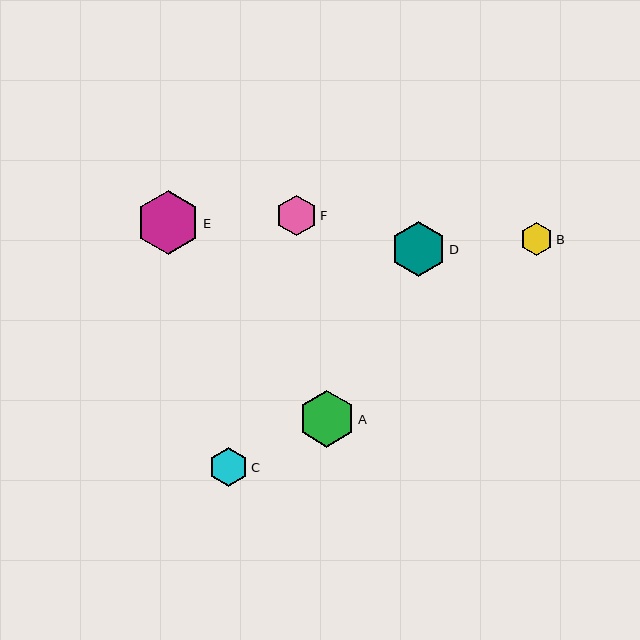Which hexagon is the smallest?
Hexagon B is the smallest with a size of approximately 33 pixels.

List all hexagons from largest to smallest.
From largest to smallest: E, A, D, F, C, B.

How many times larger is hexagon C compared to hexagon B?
Hexagon C is approximately 1.2 times the size of hexagon B.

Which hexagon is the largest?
Hexagon E is the largest with a size of approximately 64 pixels.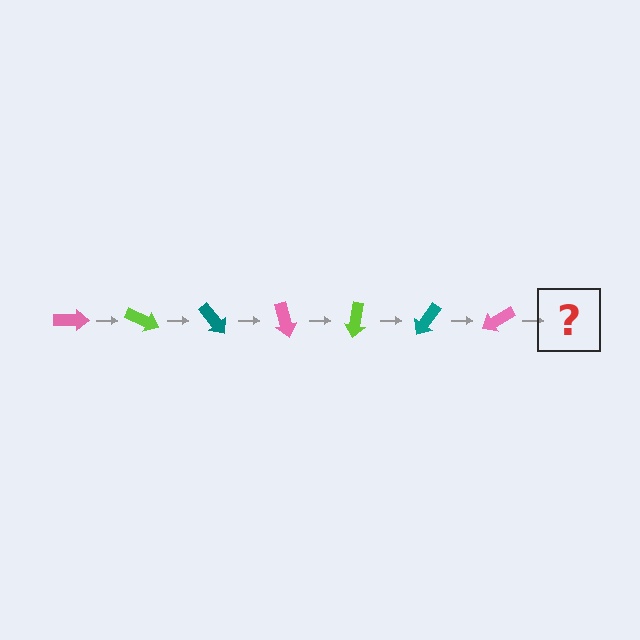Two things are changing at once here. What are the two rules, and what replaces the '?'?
The two rules are that it rotates 25 degrees each step and the color cycles through pink, lime, and teal. The '?' should be a lime arrow, rotated 175 degrees from the start.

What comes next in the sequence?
The next element should be a lime arrow, rotated 175 degrees from the start.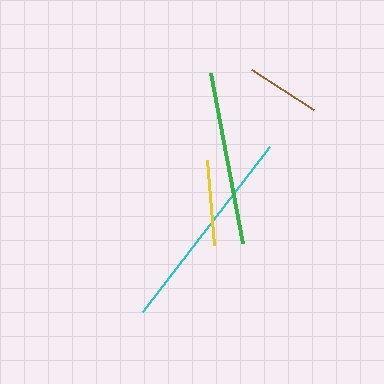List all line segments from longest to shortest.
From longest to shortest: cyan, green, yellow, brown.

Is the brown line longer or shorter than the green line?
The green line is longer than the brown line.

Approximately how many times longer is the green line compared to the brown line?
The green line is approximately 2.3 times the length of the brown line.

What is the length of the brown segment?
The brown segment is approximately 74 pixels long.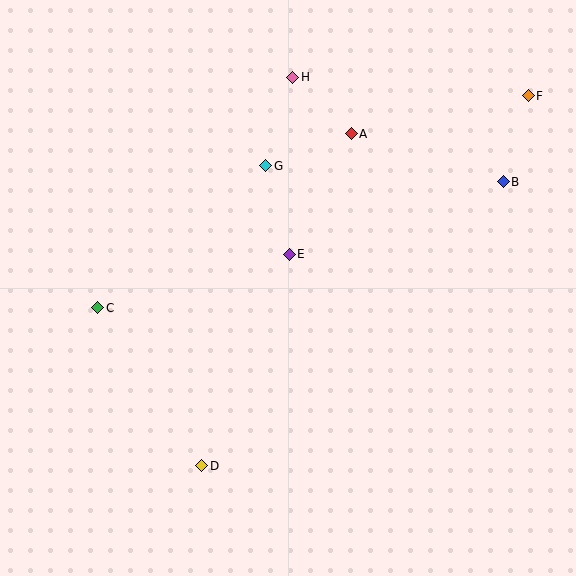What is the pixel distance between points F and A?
The distance between F and A is 181 pixels.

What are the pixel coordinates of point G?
Point G is at (266, 166).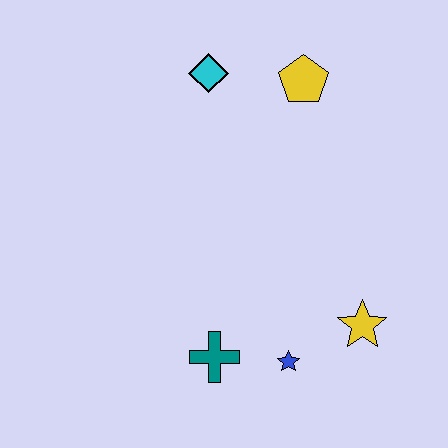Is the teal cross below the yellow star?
Yes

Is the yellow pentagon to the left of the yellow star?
Yes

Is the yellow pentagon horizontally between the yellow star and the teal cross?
Yes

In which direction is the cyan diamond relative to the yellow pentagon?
The cyan diamond is to the left of the yellow pentagon.